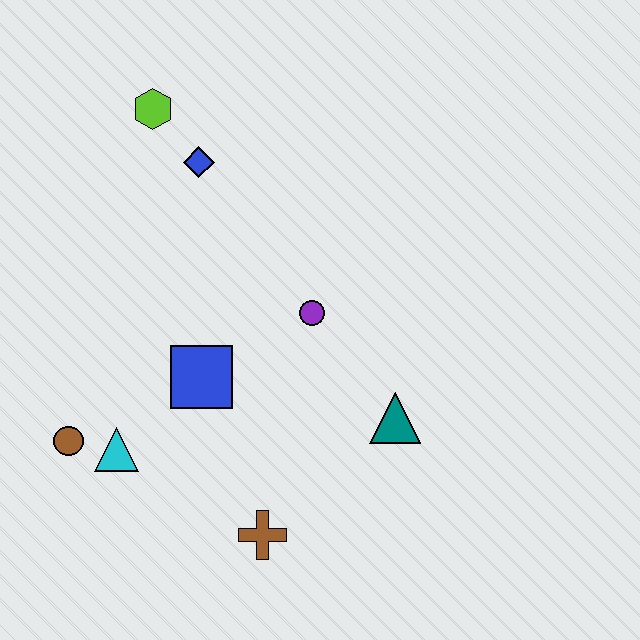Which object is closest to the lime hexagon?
The blue diamond is closest to the lime hexagon.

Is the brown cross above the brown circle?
No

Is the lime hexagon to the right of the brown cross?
No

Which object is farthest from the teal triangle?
The lime hexagon is farthest from the teal triangle.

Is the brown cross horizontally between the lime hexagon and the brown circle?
No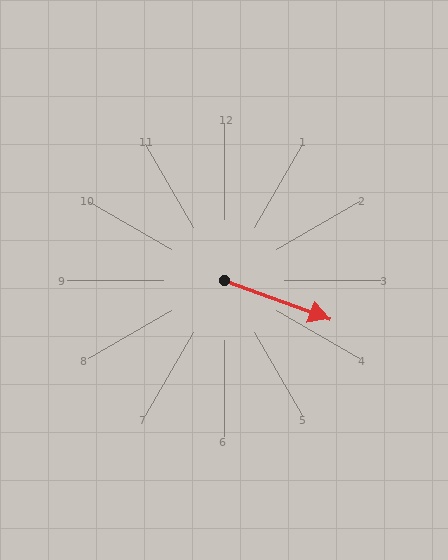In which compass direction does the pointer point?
East.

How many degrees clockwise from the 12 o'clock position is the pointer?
Approximately 110 degrees.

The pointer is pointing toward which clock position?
Roughly 4 o'clock.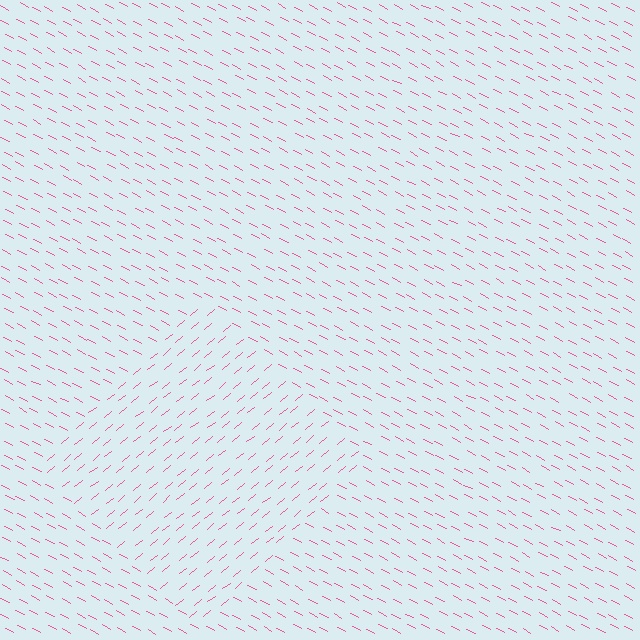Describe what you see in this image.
The image is filled with small pink line segments. A diamond region in the image has lines oriented differently from the surrounding lines, creating a visible texture boundary.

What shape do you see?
I see a diamond.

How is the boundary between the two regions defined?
The boundary is defined purely by a change in line orientation (approximately 67 degrees difference). All lines are the same color and thickness.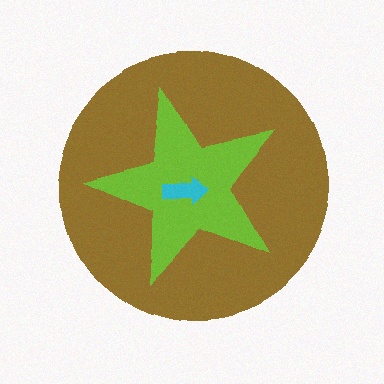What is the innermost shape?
The cyan arrow.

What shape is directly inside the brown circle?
The lime star.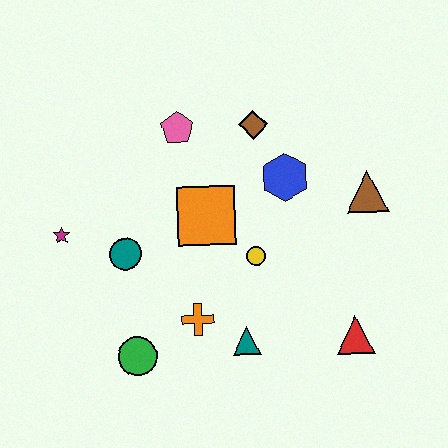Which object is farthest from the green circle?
The brown triangle is farthest from the green circle.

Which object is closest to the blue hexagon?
The brown diamond is closest to the blue hexagon.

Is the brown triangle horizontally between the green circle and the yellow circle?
No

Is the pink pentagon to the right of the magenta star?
Yes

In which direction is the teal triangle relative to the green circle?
The teal triangle is to the right of the green circle.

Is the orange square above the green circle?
Yes